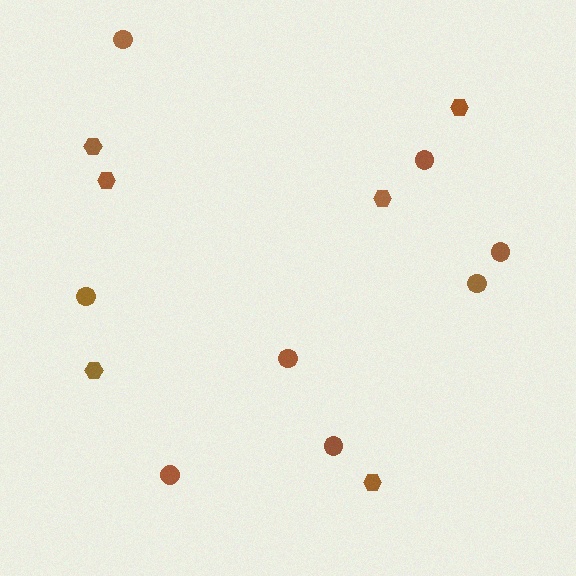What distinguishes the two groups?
There are 2 groups: one group of circles (8) and one group of hexagons (6).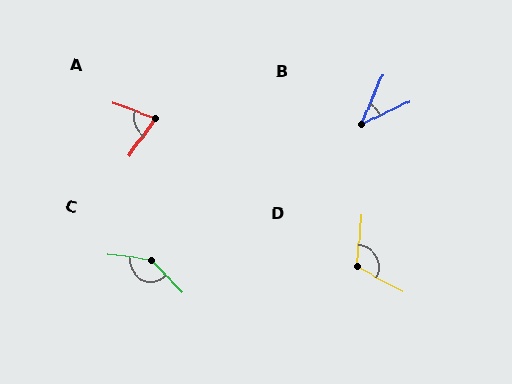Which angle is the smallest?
B, at approximately 41 degrees.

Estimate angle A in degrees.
Approximately 75 degrees.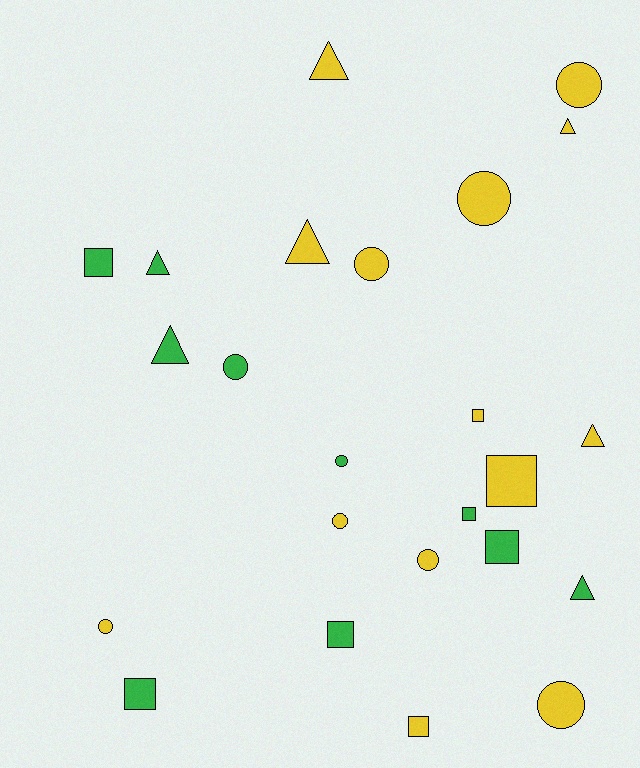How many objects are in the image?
There are 24 objects.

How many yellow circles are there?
There are 7 yellow circles.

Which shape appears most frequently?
Circle, with 9 objects.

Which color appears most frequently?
Yellow, with 14 objects.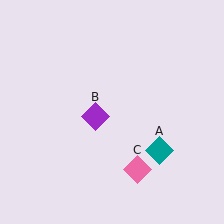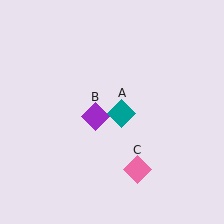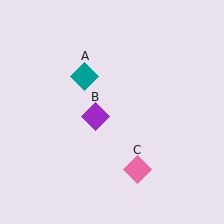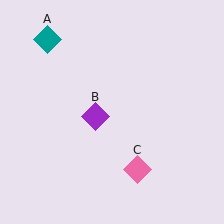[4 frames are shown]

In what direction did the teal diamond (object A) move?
The teal diamond (object A) moved up and to the left.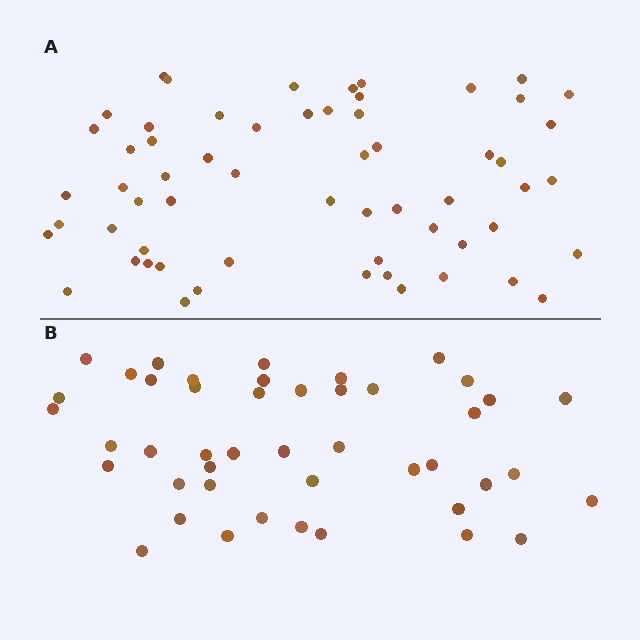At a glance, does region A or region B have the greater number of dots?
Region A (the top region) has more dots.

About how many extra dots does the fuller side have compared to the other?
Region A has approximately 15 more dots than region B.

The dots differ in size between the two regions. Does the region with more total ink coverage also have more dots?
No. Region B has more total ink coverage because its dots are larger, but region A actually contains more individual dots. Total area can be misleading — the number of items is what matters here.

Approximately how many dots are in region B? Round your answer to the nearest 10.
About 40 dots. (The exact count is 45, which rounds to 40.)